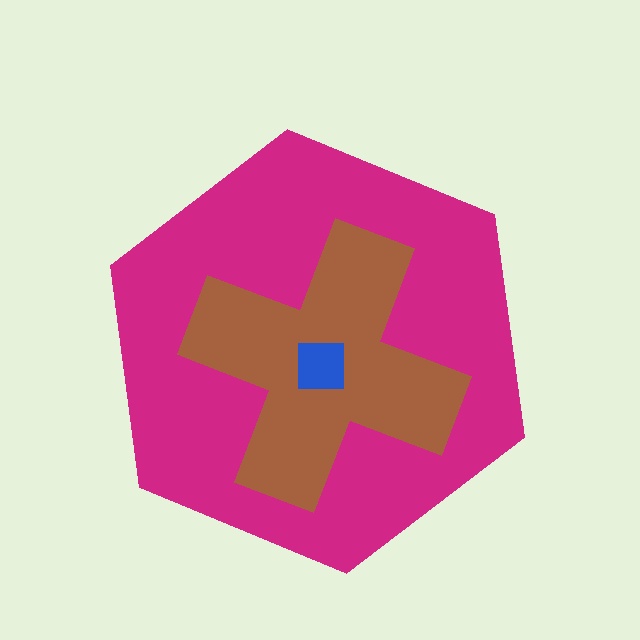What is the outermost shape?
The magenta hexagon.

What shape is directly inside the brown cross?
The blue square.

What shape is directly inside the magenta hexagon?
The brown cross.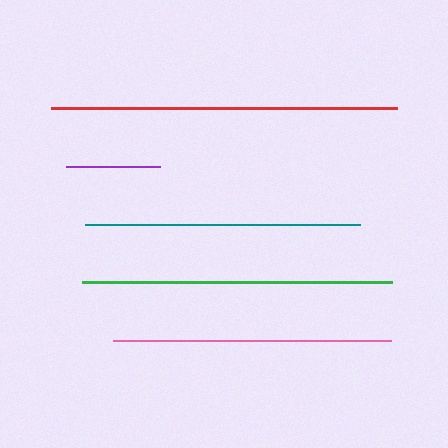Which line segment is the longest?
The red line is the longest at approximately 346 pixels.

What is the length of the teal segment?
The teal segment is approximately 274 pixels long.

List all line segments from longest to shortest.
From longest to shortest: red, green, pink, teal, purple.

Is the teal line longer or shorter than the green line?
The green line is longer than the teal line.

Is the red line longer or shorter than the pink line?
The red line is longer than the pink line.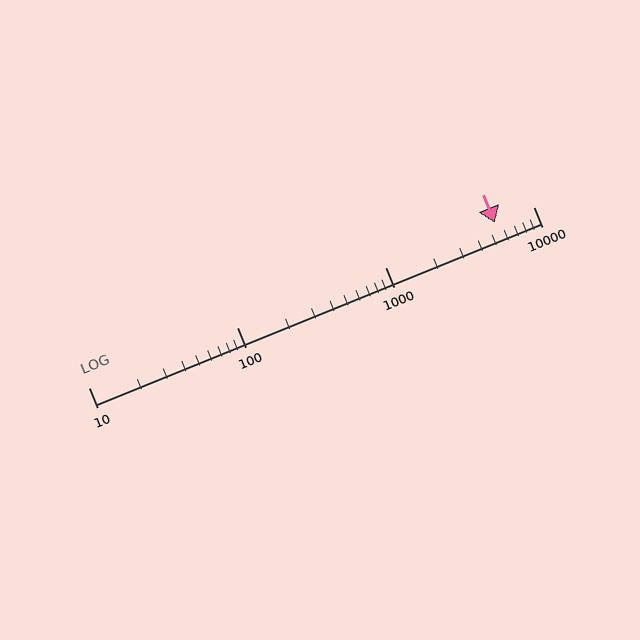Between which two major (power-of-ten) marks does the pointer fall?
The pointer is between 1000 and 10000.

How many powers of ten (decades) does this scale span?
The scale spans 3 decades, from 10 to 10000.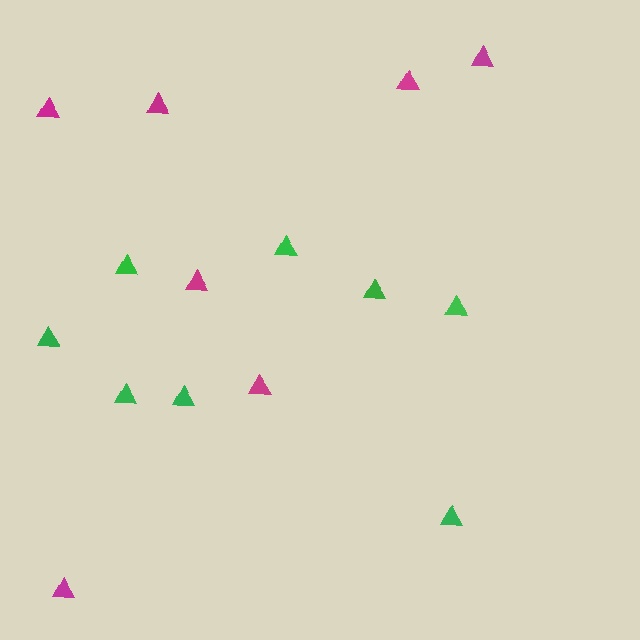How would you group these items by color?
There are 2 groups: one group of green triangles (8) and one group of magenta triangles (7).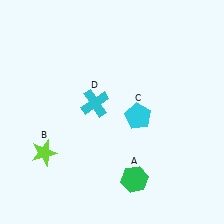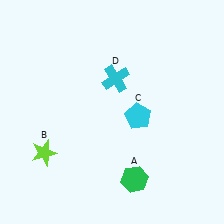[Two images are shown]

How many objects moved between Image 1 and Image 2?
1 object moved between the two images.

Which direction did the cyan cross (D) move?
The cyan cross (D) moved up.